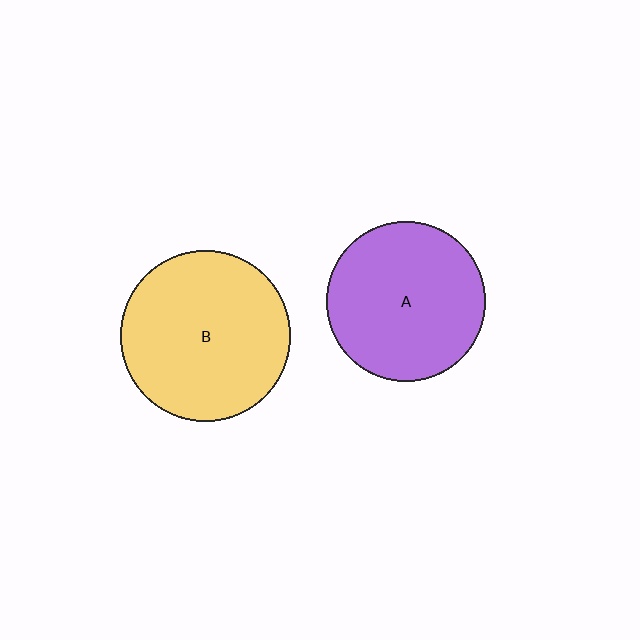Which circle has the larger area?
Circle B (yellow).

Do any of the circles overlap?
No, none of the circles overlap.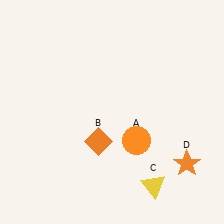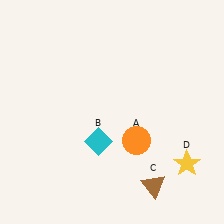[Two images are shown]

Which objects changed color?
B changed from orange to cyan. C changed from yellow to brown. D changed from orange to yellow.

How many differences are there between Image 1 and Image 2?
There are 3 differences between the two images.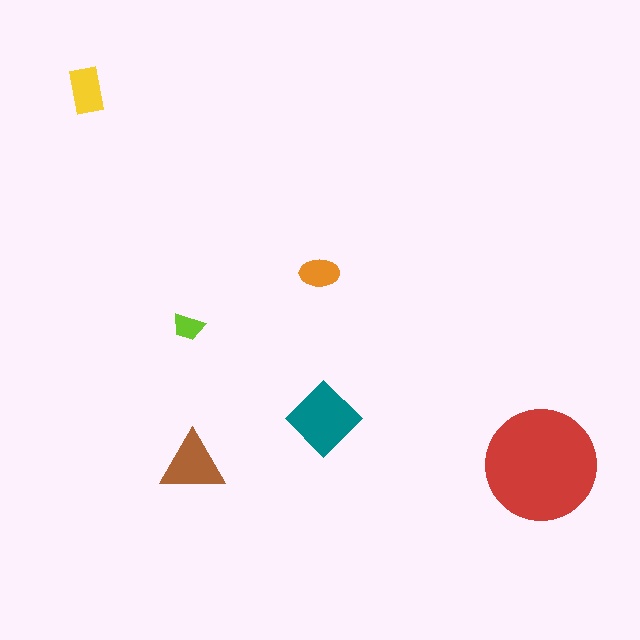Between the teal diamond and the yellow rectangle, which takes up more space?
The teal diamond.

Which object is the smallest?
The lime trapezoid.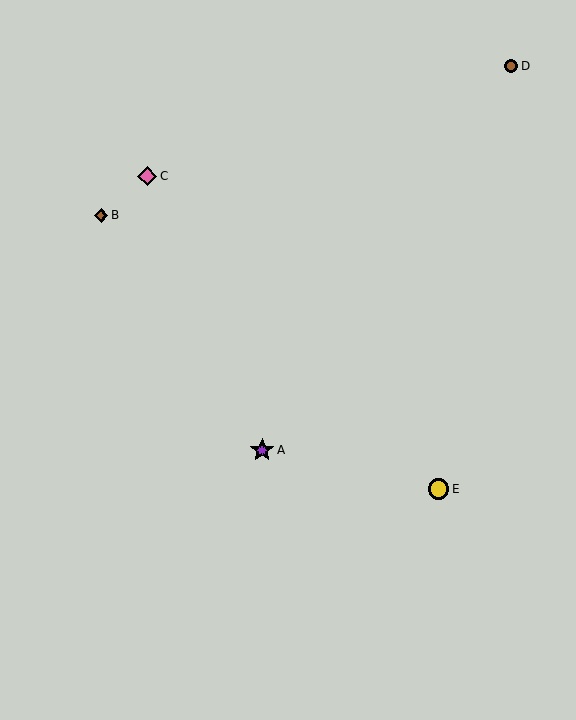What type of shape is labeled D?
Shape D is a brown circle.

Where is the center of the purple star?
The center of the purple star is at (262, 450).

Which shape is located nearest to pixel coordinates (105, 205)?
The brown diamond (labeled B) at (101, 215) is nearest to that location.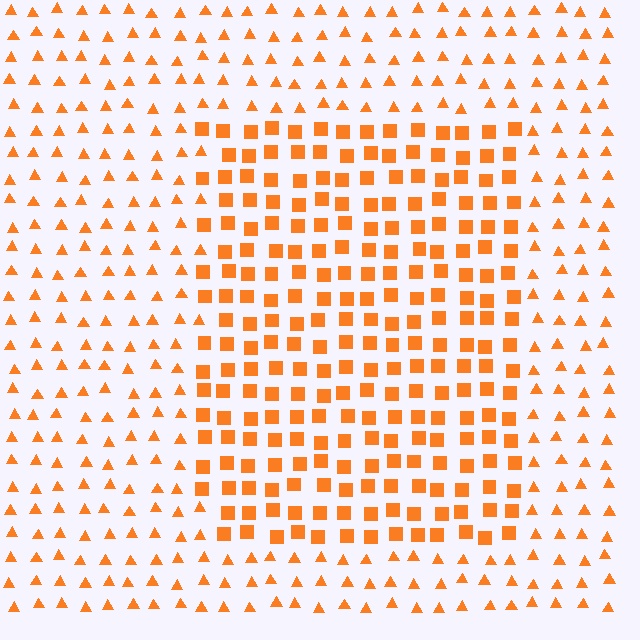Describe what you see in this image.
The image is filled with small orange elements arranged in a uniform grid. A rectangle-shaped region contains squares, while the surrounding area contains triangles. The boundary is defined purely by the change in element shape.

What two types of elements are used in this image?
The image uses squares inside the rectangle region and triangles outside it.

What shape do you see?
I see a rectangle.